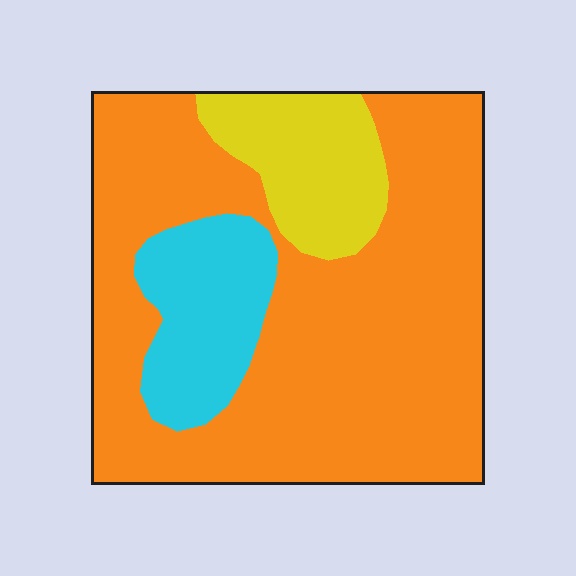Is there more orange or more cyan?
Orange.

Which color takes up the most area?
Orange, at roughly 70%.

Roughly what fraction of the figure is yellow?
Yellow takes up about one eighth (1/8) of the figure.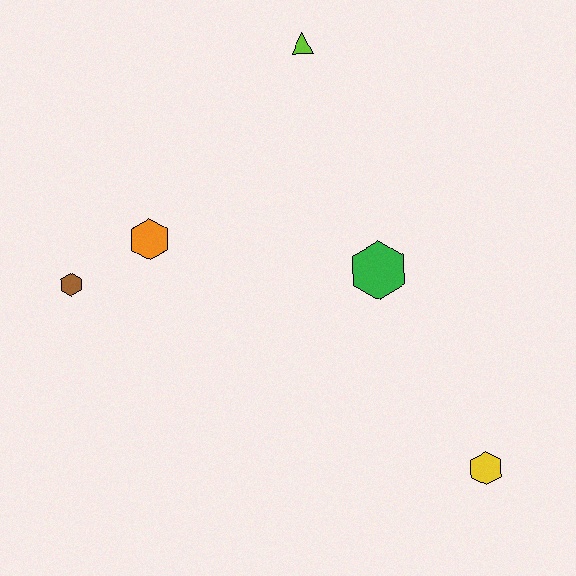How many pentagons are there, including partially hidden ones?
There are no pentagons.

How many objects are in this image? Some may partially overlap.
There are 5 objects.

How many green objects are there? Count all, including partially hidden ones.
There is 1 green object.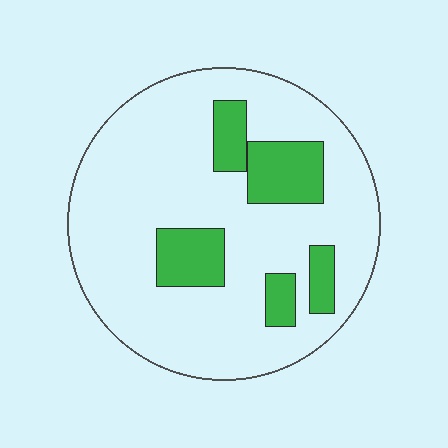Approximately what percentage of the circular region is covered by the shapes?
Approximately 20%.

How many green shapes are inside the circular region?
5.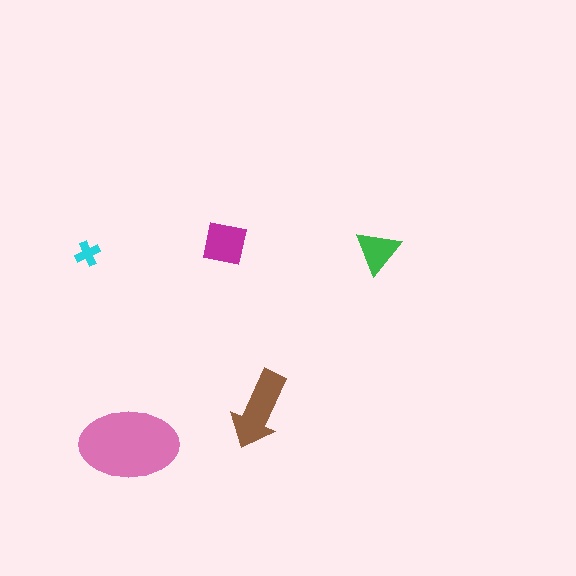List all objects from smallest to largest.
The cyan cross, the green triangle, the magenta square, the brown arrow, the pink ellipse.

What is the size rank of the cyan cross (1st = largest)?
5th.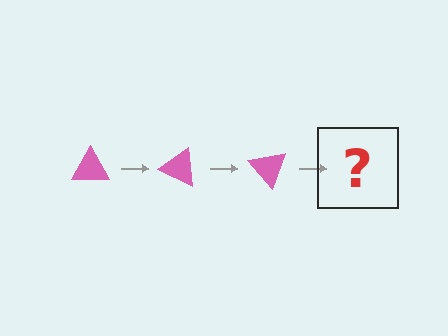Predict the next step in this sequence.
The next step is a pink triangle rotated 75 degrees.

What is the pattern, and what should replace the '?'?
The pattern is that the triangle rotates 25 degrees each step. The '?' should be a pink triangle rotated 75 degrees.